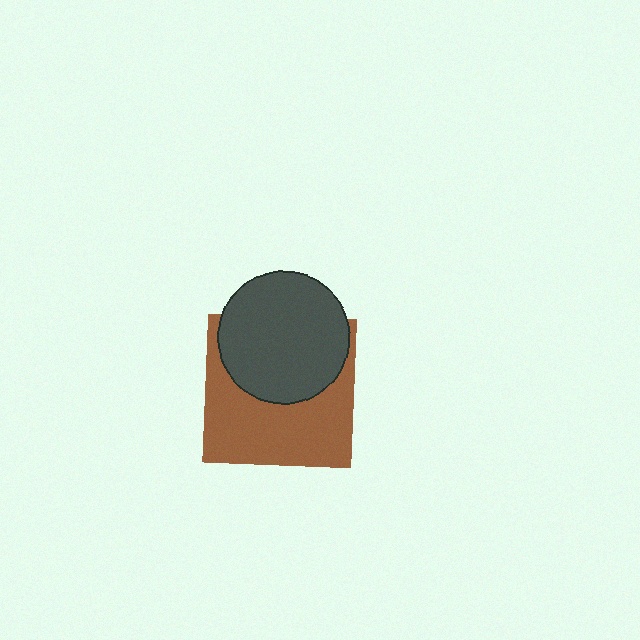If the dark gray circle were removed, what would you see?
You would see the complete brown square.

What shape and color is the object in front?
The object in front is a dark gray circle.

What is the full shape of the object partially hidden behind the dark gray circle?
The partially hidden object is a brown square.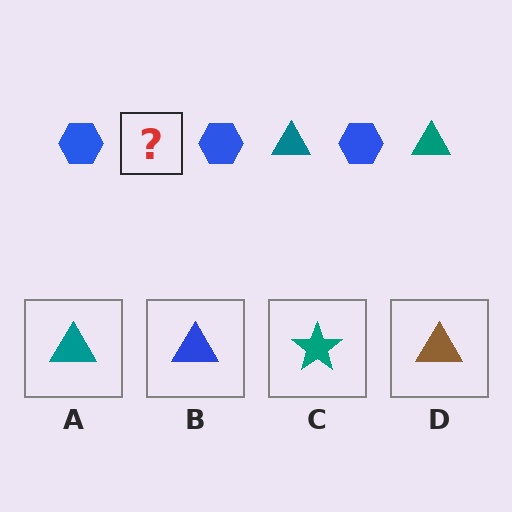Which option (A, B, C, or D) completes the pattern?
A.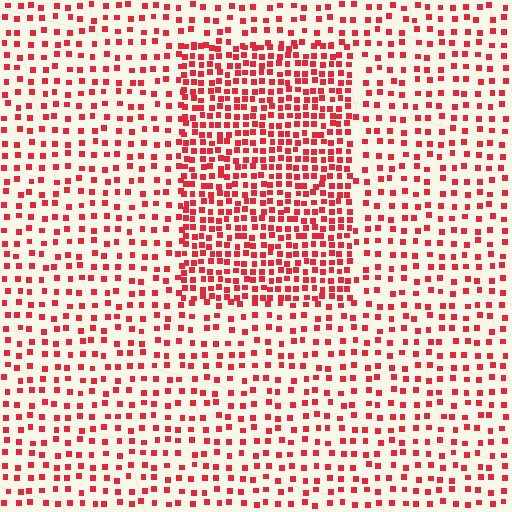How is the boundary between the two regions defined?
The boundary is defined by a change in element density (approximately 2.1x ratio). All elements are the same color, size, and shape.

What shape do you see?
I see a rectangle.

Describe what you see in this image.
The image contains small red elements arranged at two different densities. A rectangle-shaped region is visible where the elements are more densely packed than the surrounding area.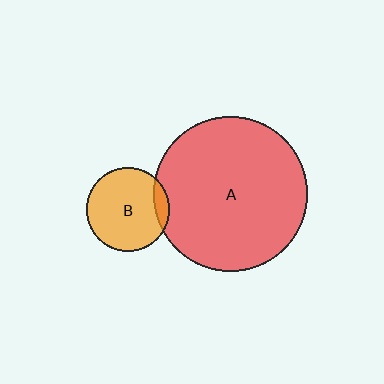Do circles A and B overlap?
Yes.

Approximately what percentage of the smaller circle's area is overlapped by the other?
Approximately 10%.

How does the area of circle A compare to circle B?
Approximately 3.4 times.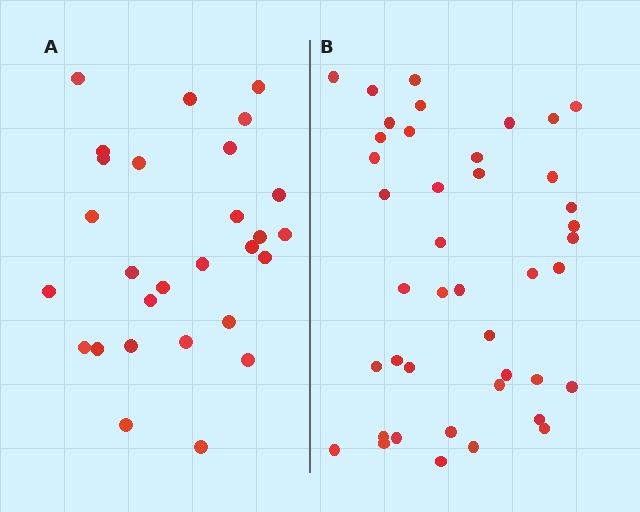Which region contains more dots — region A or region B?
Region B (the right region) has more dots.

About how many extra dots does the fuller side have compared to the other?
Region B has approximately 15 more dots than region A.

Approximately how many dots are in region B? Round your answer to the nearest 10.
About 40 dots. (The exact count is 42, which rounds to 40.)